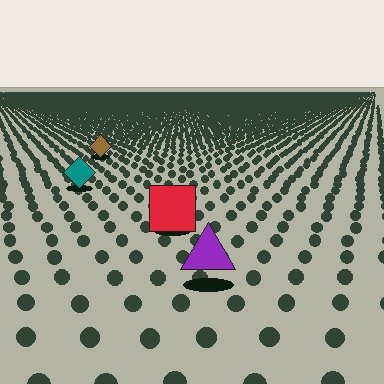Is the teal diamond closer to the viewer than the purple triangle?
No. The purple triangle is closer — you can tell from the texture gradient: the ground texture is coarser near it.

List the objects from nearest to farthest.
From nearest to farthest: the purple triangle, the red square, the teal diamond, the brown diamond.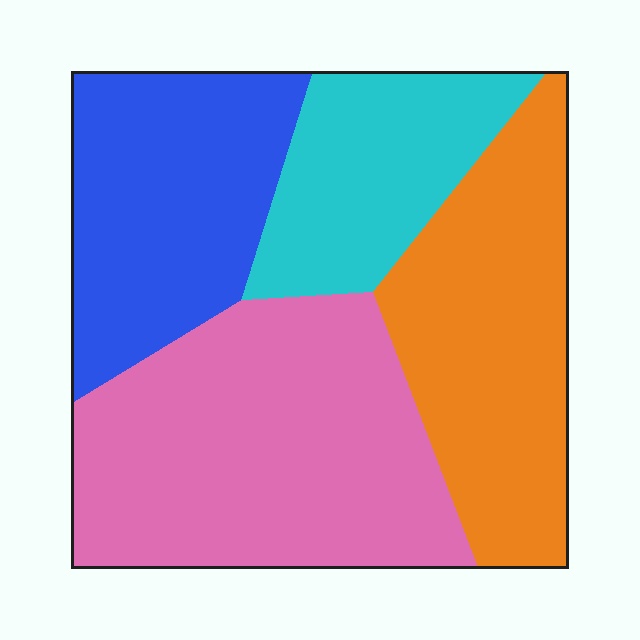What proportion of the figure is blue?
Blue takes up about one quarter (1/4) of the figure.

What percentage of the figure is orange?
Orange takes up between a quarter and a half of the figure.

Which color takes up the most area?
Pink, at roughly 35%.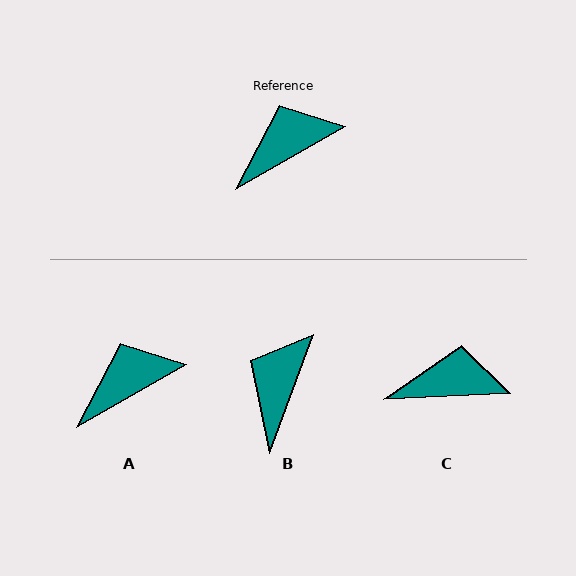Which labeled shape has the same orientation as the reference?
A.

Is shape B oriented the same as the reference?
No, it is off by about 40 degrees.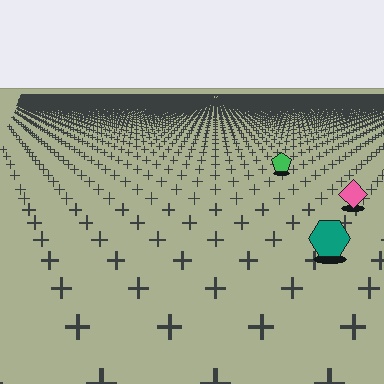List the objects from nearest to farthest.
From nearest to farthest: the teal hexagon, the pink diamond, the green pentagon.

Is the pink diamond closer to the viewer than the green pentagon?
Yes. The pink diamond is closer — you can tell from the texture gradient: the ground texture is coarser near it.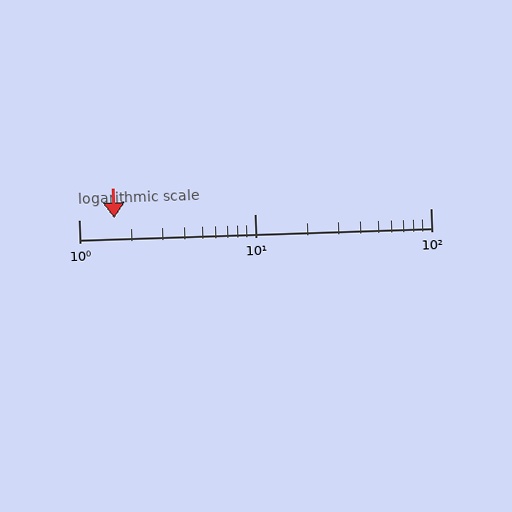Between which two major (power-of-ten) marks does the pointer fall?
The pointer is between 1 and 10.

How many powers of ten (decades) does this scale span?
The scale spans 2 decades, from 1 to 100.